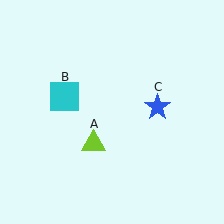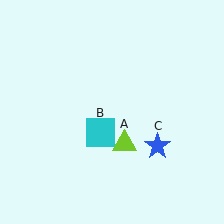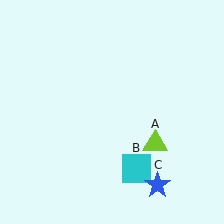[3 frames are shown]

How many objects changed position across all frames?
3 objects changed position: lime triangle (object A), cyan square (object B), blue star (object C).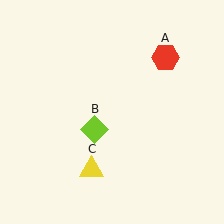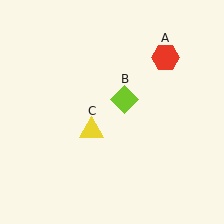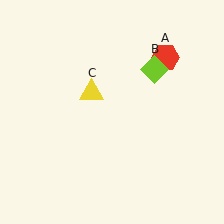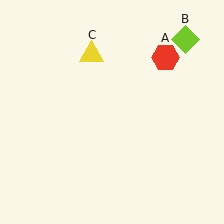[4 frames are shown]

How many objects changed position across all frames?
2 objects changed position: lime diamond (object B), yellow triangle (object C).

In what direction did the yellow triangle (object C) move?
The yellow triangle (object C) moved up.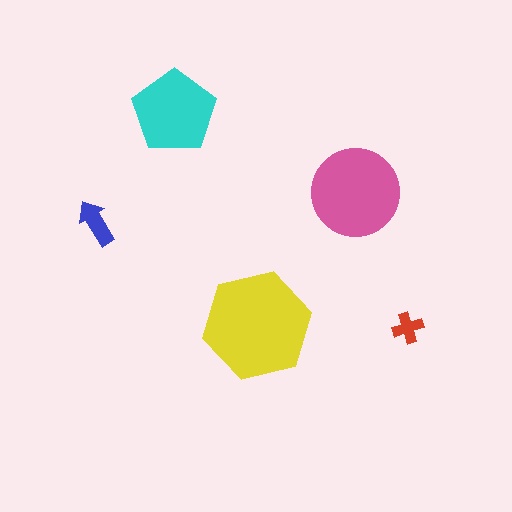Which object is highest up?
The cyan pentagon is topmost.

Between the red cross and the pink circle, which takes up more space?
The pink circle.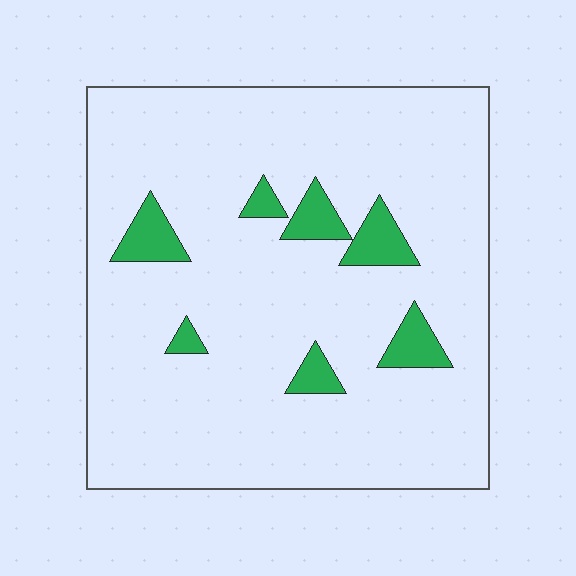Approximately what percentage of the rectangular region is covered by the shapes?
Approximately 10%.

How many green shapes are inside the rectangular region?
7.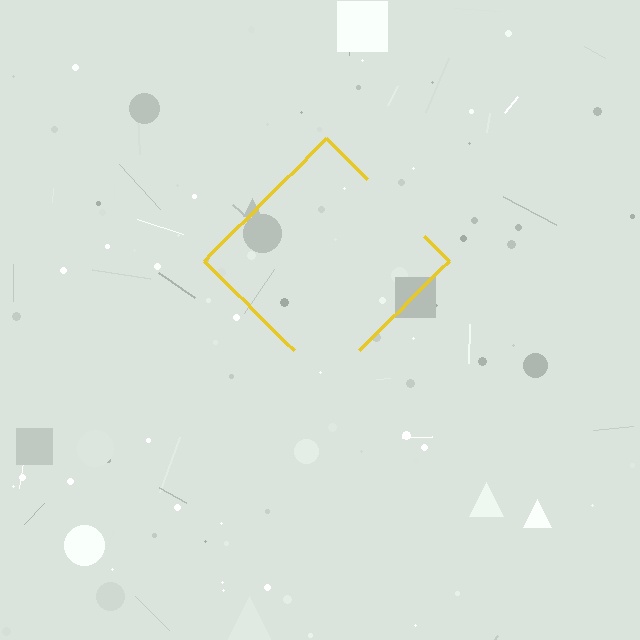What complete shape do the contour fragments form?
The contour fragments form a diamond.